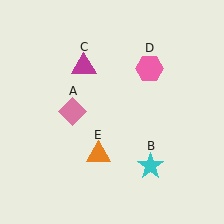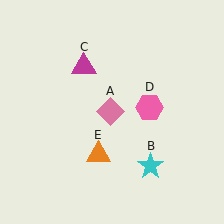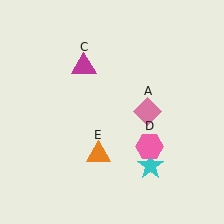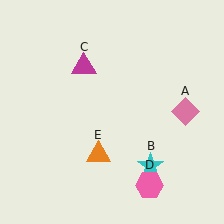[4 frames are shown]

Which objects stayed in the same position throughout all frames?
Cyan star (object B) and magenta triangle (object C) and orange triangle (object E) remained stationary.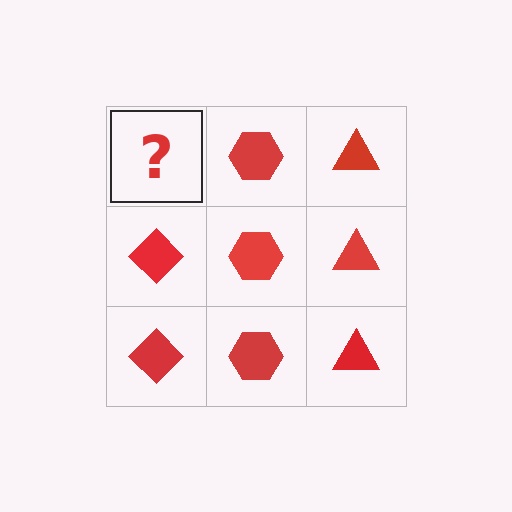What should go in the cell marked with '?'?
The missing cell should contain a red diamond.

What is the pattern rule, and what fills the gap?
The rule is that each column has a consistent shape. The gap should be filled with a red diamond.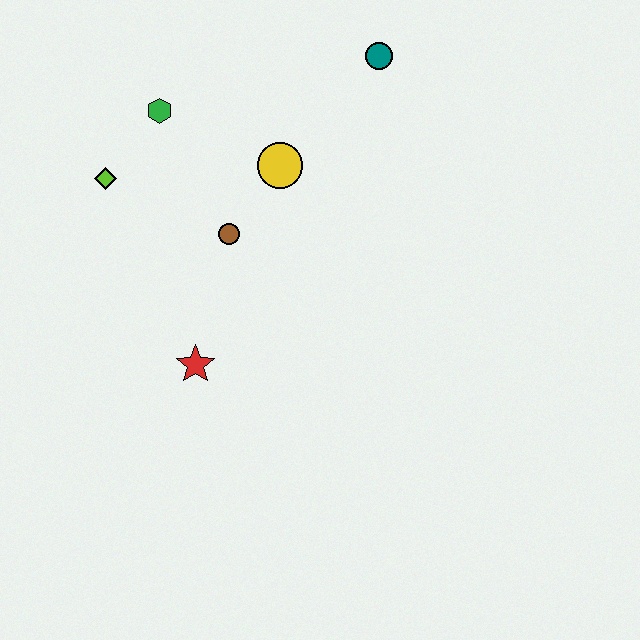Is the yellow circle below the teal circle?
Yes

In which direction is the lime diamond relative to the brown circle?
The lime diamond is to the left of the brown circle.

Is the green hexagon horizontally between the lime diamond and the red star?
Yes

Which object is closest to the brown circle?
The yellow circle is closest to the brown circle.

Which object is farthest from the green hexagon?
The red star is farthest from the green hexagon.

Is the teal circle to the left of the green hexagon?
No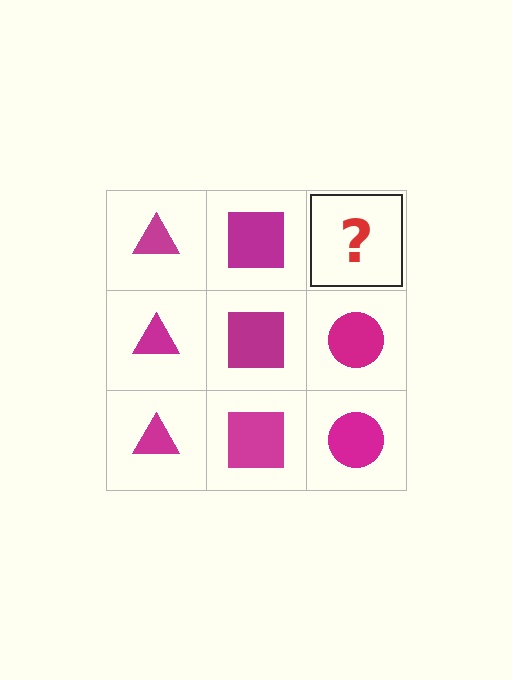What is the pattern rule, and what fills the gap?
The rule is that each column has a consistent shape. The gap should be filled with a magenta circle.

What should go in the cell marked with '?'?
The missing cell should contain a magenta circle.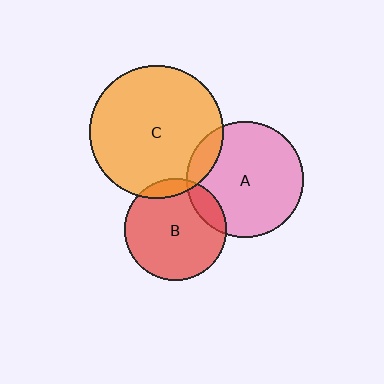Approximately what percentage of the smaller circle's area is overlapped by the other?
Approximately 10%.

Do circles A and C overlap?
Yes.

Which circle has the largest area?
Circle C (orange).